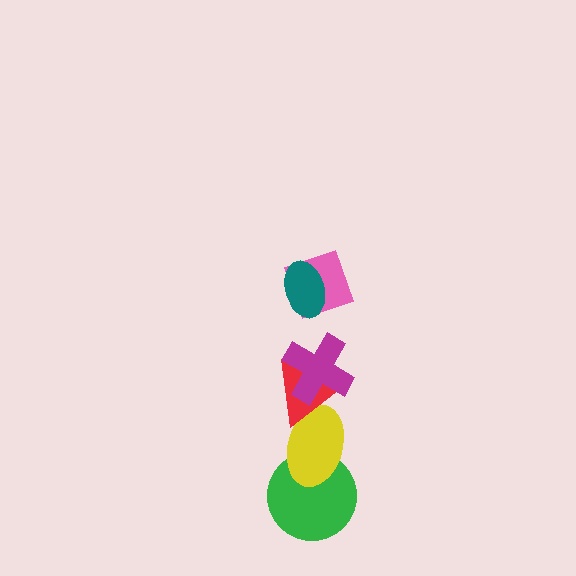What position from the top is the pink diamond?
The pink diamond is 2nd from the top.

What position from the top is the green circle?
The green circle is 6th from the top.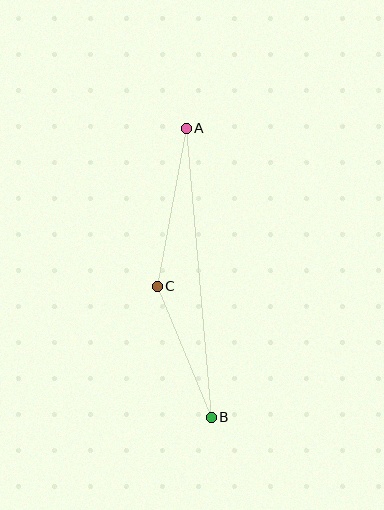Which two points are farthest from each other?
Points A and B are farthest from each other.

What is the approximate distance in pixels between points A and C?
The distance between A and C is approximately 161 pixels.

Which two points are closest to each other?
Points B and C are closest to each other.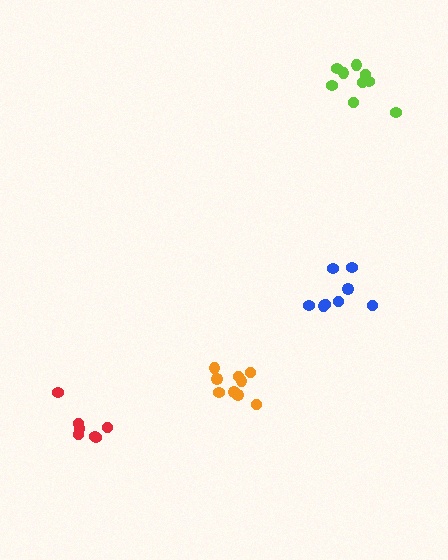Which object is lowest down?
The red cluster is bottommost.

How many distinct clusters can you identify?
There are 4 distinct clusters.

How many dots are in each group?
Group 1: 9 dots, Group 2: 8 dots, Group 3: 9 dots, Group 4: 7 dots (33 total).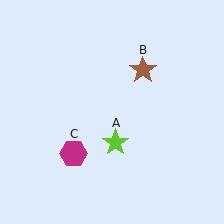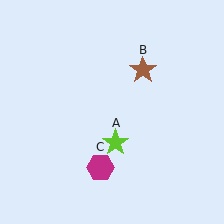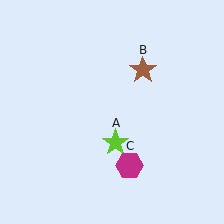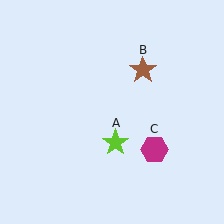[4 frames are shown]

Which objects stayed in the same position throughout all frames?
Lime star (object A) and brown star (object B) remained stationary.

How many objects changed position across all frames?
1 object changed position: magenta hexagon (object C).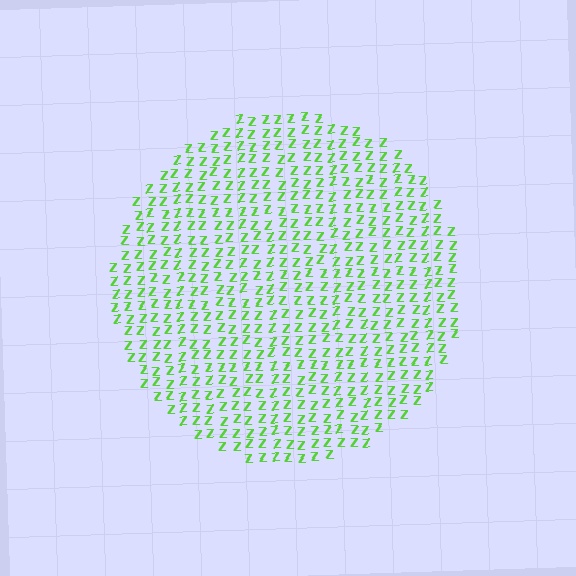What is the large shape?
The large shape is a circle.